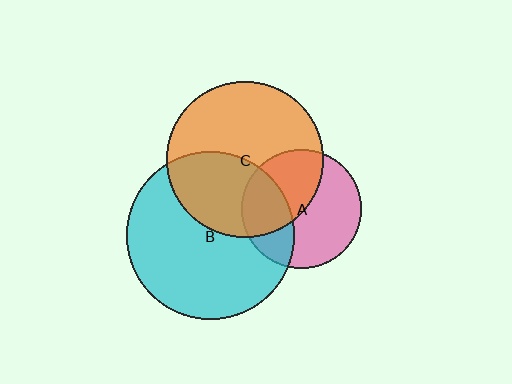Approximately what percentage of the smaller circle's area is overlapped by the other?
Approximately 30%.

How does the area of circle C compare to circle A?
Approximately 1.7 times.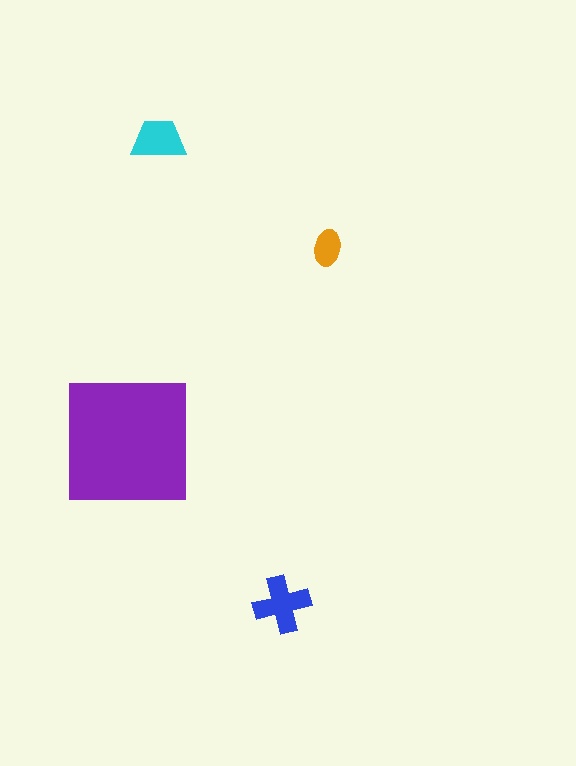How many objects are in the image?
There are 4 objects in the image.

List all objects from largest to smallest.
The purple square, the blue cross, the cyan trapezoid, the orange ellipse.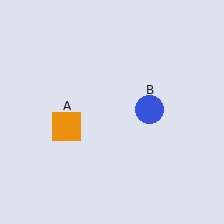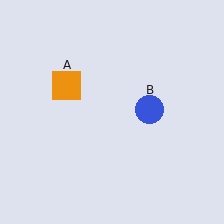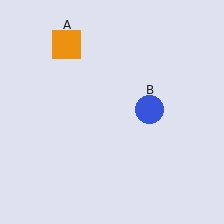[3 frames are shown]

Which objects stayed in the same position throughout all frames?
Blue circle (object B) remained stationary.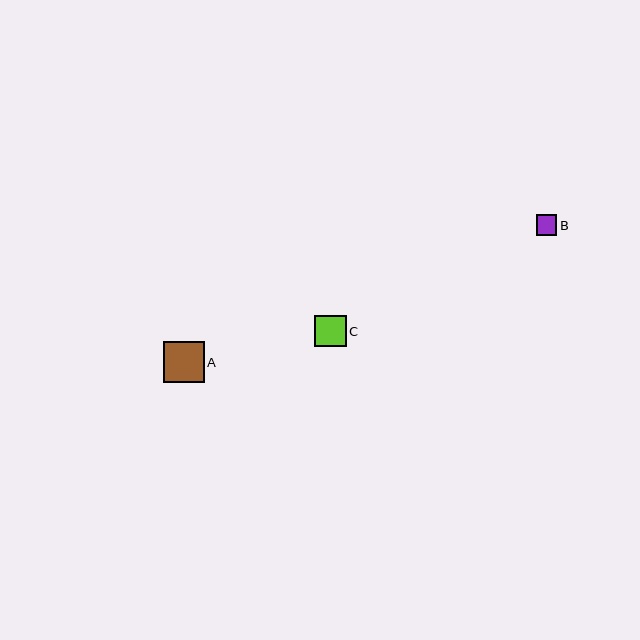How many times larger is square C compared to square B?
Square C is approximately 1.5 times the size of square B.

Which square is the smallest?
Square B is the smallest with a size of approximately 21 pixels.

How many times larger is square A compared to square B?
Square A is approximately 2.0 times the size of square B.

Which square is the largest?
Square A is the largest with a size of approximately 41 pixels.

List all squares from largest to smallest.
From largest to smallest: A, C, B.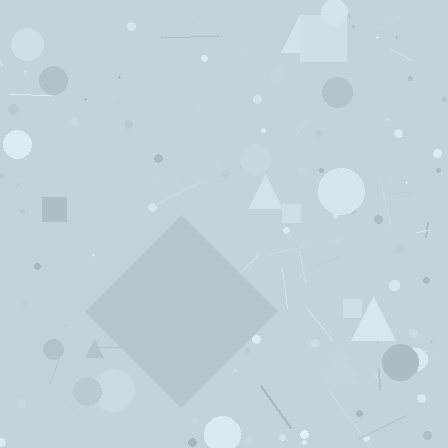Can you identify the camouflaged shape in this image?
The camouflaged shape is a diamond.